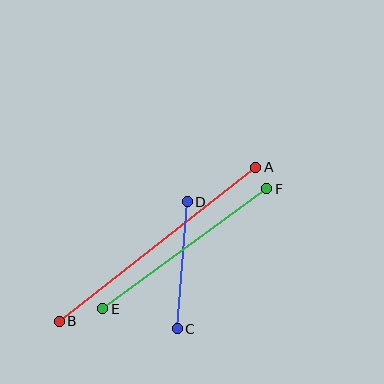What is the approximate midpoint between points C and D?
The midpoint is at approximately (182, 265) pixels.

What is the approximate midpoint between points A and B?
The midpoint is at approximately (158, 244) pixels.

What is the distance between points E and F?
The distance is approximately 203 pixels.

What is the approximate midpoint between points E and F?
The midpoint is at approximately (185, 249) pixels.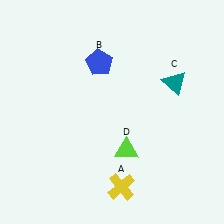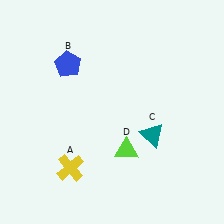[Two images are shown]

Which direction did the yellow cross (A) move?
The yellow cross (A) moved left.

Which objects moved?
The objects that moved are: the yellow cross (A), the blue pentagon (B), the teal triangle (C).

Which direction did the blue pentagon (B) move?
The blue pentagon (B) moved left.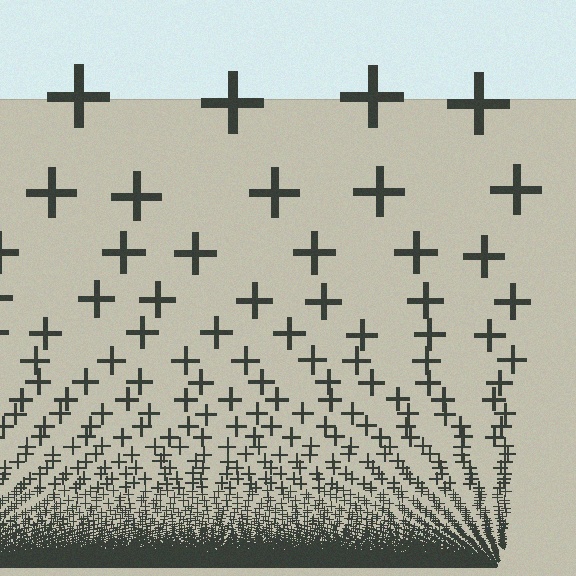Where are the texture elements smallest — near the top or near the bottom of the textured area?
Near the bottom.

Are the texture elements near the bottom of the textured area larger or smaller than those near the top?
Smaller. The gradient is inverted — elements near the bottom are smaller and denser.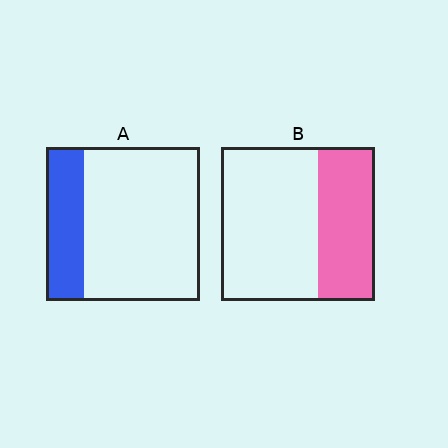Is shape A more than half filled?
No.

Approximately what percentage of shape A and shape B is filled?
A is approximately 25% and B is approximately 35%.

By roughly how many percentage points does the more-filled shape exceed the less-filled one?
By roughly 10 percentage points (B over A).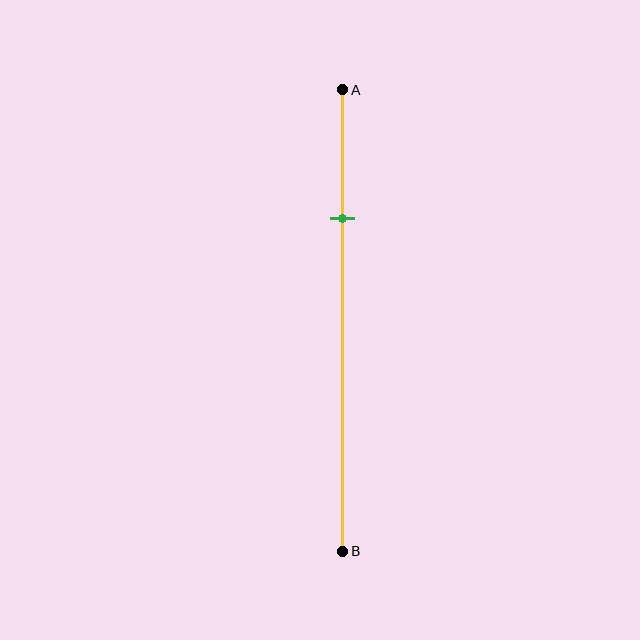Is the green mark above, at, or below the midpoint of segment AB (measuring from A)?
The green mark is above the midpoint of segment AB.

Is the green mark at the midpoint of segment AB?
No, the mark is at about 30% from A, not at the 50% midpoint.